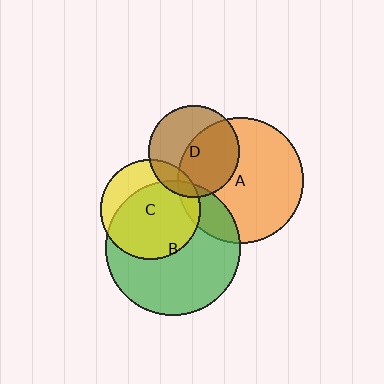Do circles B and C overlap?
Yes.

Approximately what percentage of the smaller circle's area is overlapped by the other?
Approximately 70%.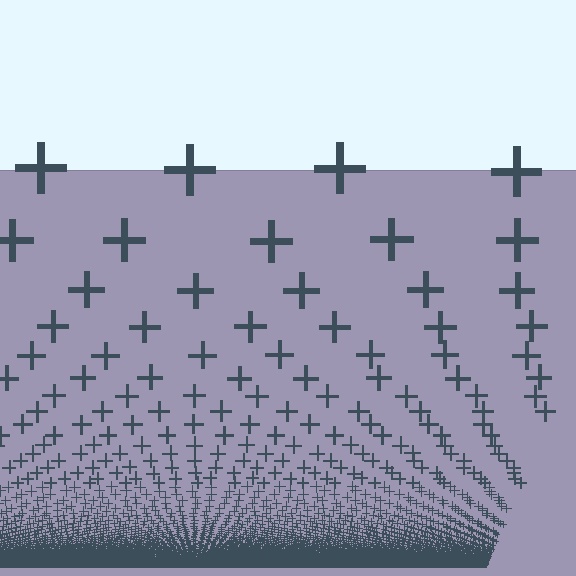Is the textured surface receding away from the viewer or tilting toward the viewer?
The surface appears to tilt toward the viewer. Texture elements get larger and sparser toward the top.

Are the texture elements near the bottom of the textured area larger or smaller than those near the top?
Smaller. The gradient is inverted — elements near the bottom are smaller and denser.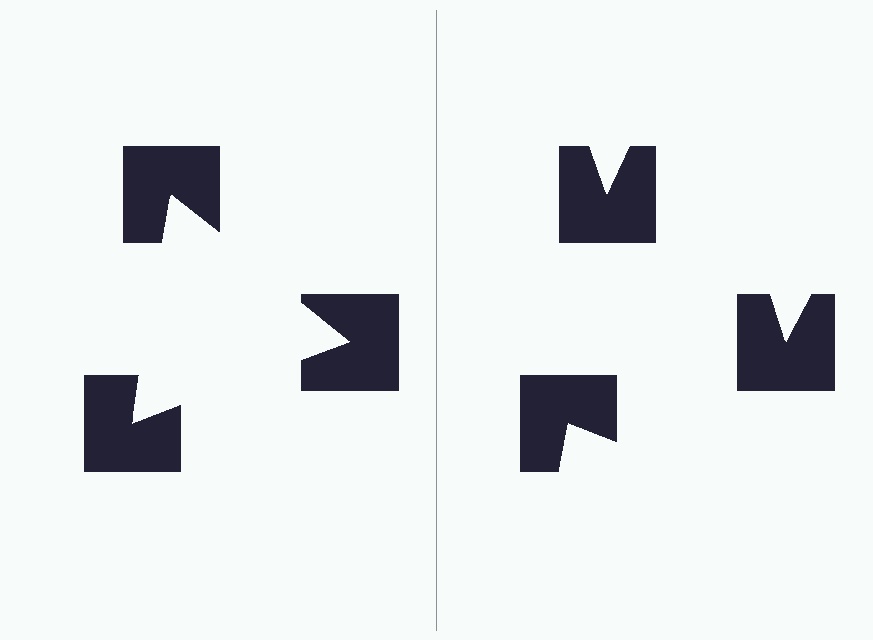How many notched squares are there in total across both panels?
6 — 3 on each side.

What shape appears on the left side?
An illusory triangle.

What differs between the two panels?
The notched squares are positioned identically on both sides; only the wedge orientations differ. On the left they align to a triangle; on the right they are misaligned.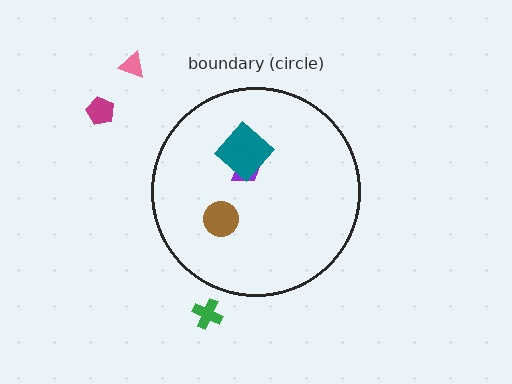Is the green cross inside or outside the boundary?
Outside.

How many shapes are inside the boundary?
3 inside, 3 outside.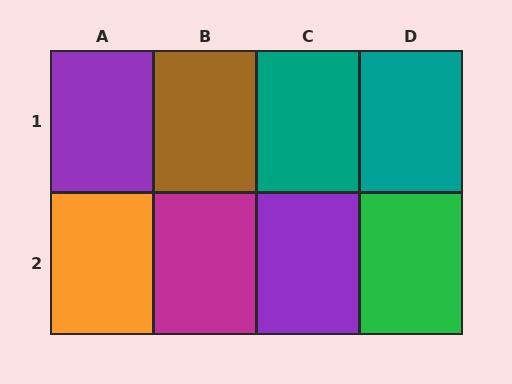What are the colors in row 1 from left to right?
Purple, brown, teal, teal.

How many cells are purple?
2 cells are purple.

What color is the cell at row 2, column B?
Magenta.